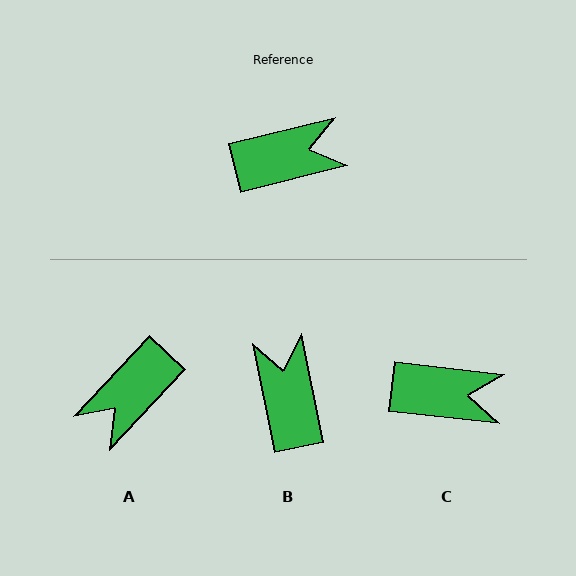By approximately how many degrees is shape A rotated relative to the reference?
Approximately 147 degrees clockwise.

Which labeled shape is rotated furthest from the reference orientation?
A, about 147 degrees away.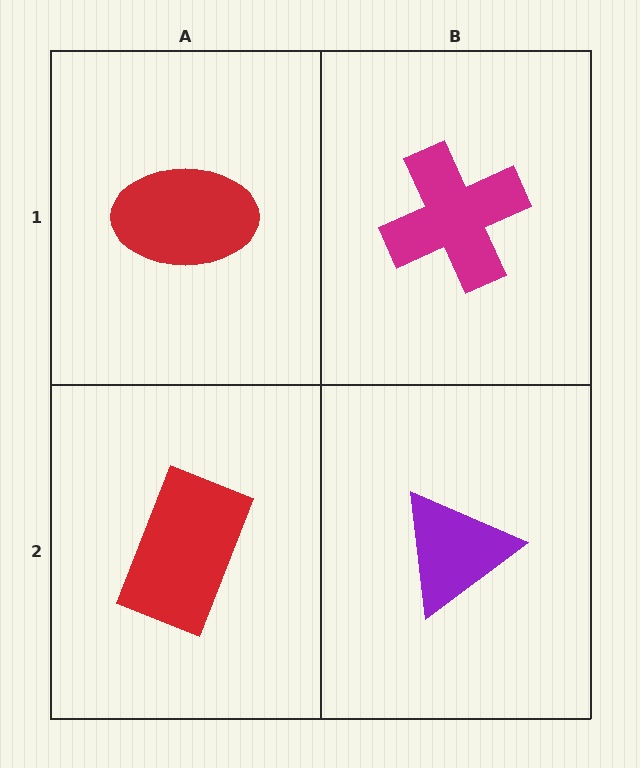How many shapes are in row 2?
2 shapes.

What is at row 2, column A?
A red rectangle.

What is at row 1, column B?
A magenta cross.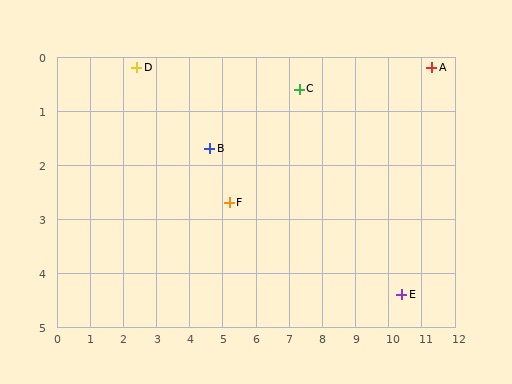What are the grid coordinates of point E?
Point E is at approximately (10.4, 4.4).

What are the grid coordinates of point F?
Point F is at approximately (5.2, 2.7).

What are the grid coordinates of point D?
Point D is at approximately (2.4, 0.2).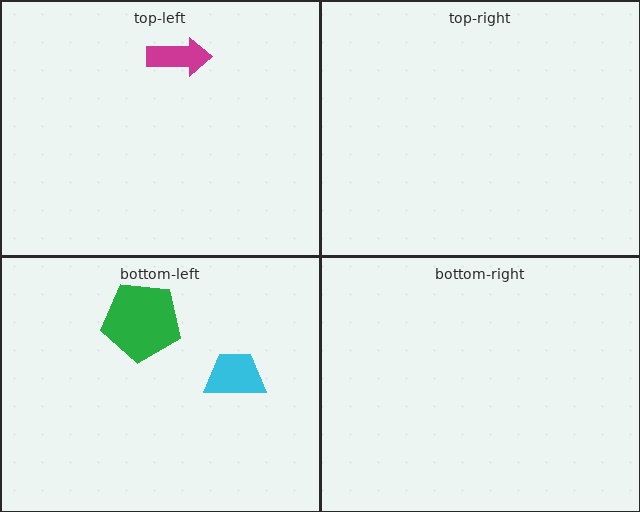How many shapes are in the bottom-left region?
2.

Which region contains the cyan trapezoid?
The bottom-left region.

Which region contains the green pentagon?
The bottom-left region.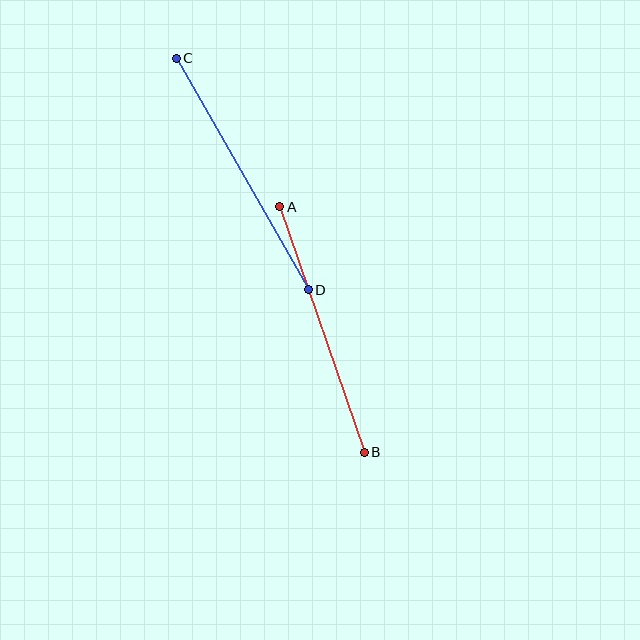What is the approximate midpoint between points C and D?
The midpoint is at approximately (242, 174) pixels.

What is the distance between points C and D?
The distance is approximately 266 pixels.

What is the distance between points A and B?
The distance is approximately 259 pixels.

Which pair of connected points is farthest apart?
Points C and D are farthest apart.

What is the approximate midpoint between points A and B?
The midpoint is at approximately (322, 330) pixels.